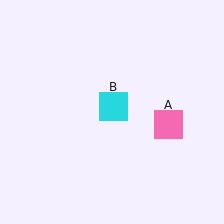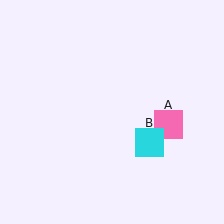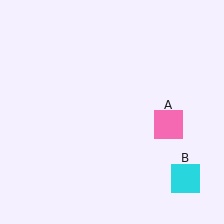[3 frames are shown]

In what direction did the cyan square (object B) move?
The cyan square (object B) moved down and to the right.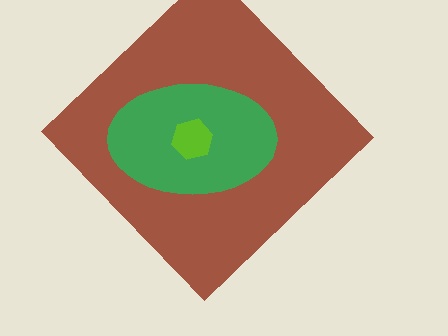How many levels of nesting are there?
3.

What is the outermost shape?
The brown diamond.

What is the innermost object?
The lime hexagon.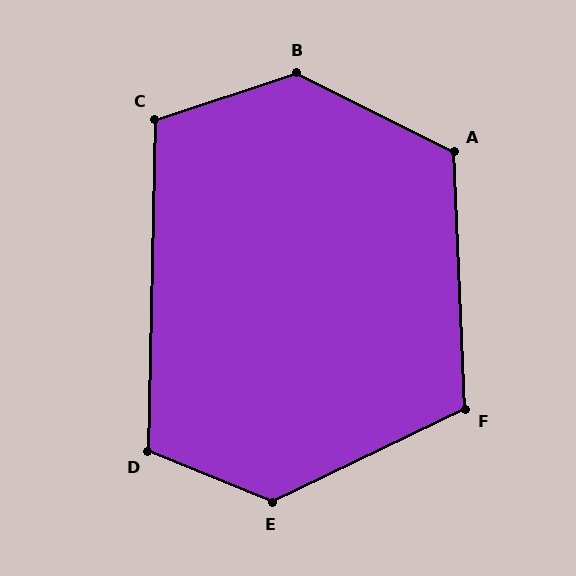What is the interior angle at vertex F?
Approximately 113 degrees (obtuse).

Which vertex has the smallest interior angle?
C, at approximately 109 degrees.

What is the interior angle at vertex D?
Approximately 111 degrees (obtuse).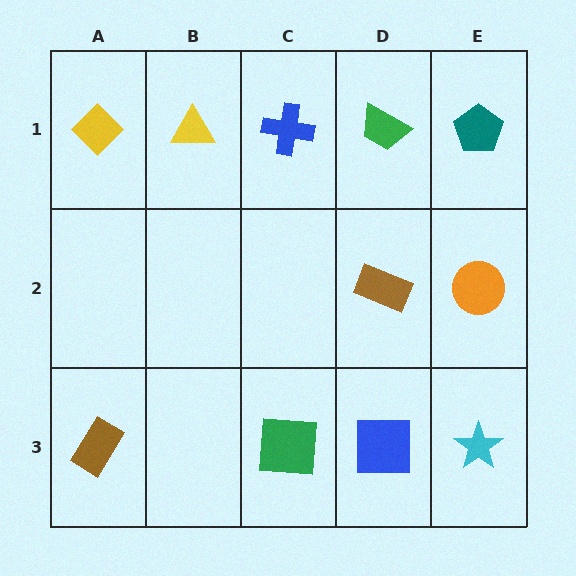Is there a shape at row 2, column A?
No, that cell is empty.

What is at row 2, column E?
An orange circle.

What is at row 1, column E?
A teal pentagon.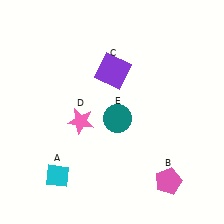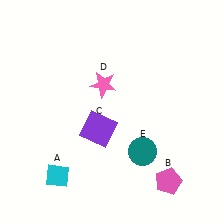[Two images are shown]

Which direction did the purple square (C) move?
The purple square (C) moved down.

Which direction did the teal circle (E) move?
The teal circle (E) moved down.